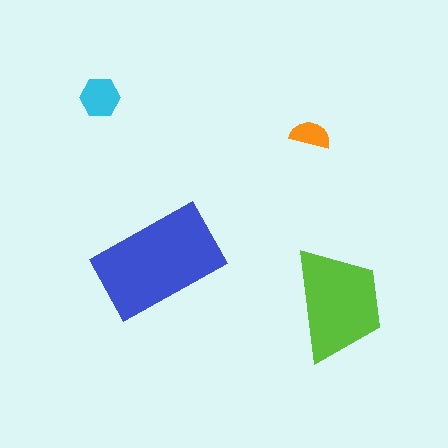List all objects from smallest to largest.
The orange semicircle, the cyan hexagon, the lime trapezoid, the blue rectangle.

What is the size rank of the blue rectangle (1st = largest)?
1st.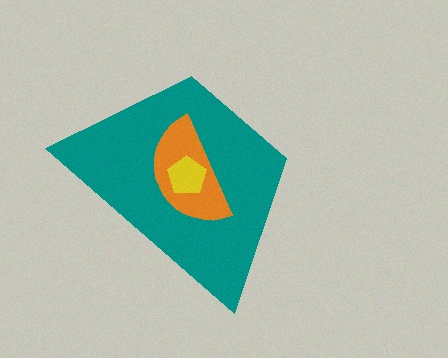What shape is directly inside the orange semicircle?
The yellow pentagon.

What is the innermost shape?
The yellow pentagon.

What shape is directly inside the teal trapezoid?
The orange semicircle.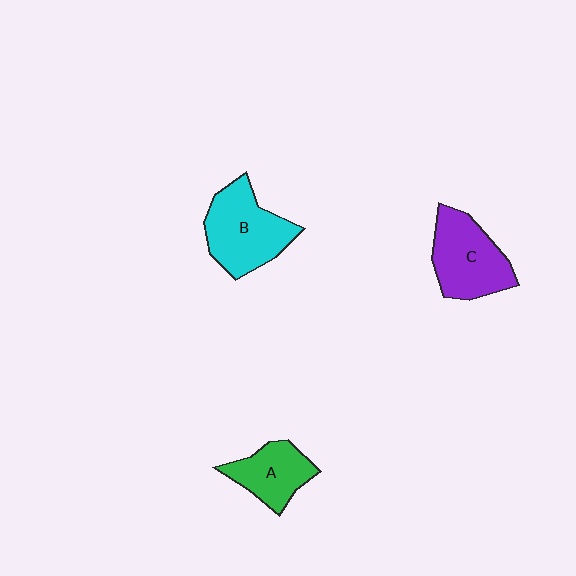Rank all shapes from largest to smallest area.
From largest to smallest: B (cyan), C (purple), A (green).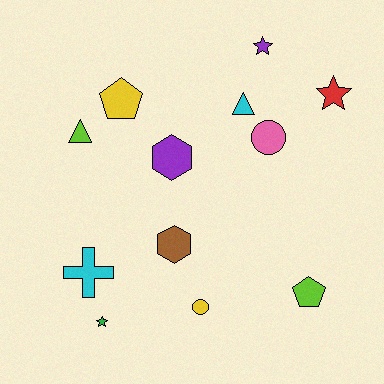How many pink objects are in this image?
There is 1 pink object.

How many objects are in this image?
There are 12 objects.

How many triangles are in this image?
There are 2 triangles.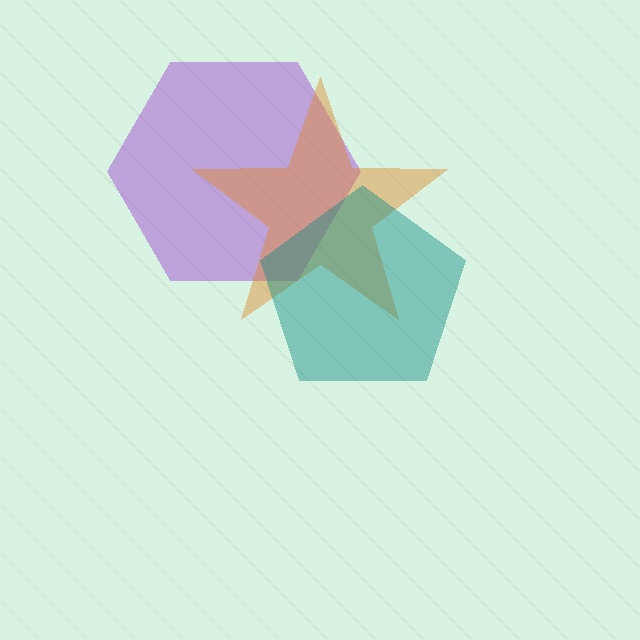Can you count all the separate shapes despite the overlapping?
Yes, there are 3 separate shapes.